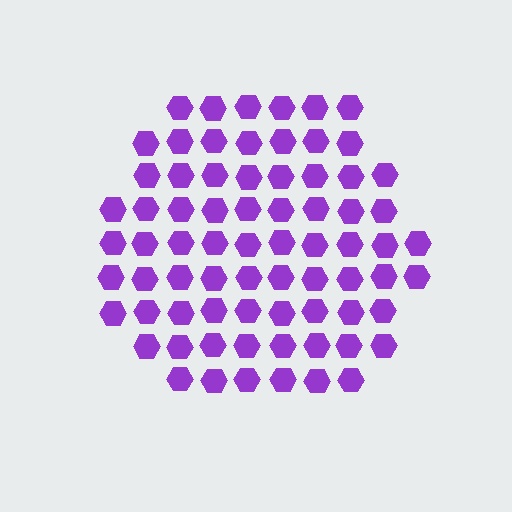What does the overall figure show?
The overall figure shows a hexagon.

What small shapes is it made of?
It is made of small hexagons.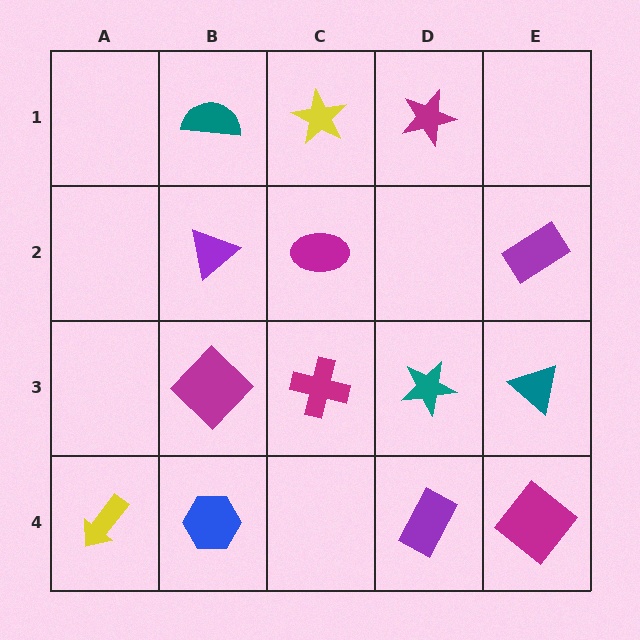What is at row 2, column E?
A purple rectangle.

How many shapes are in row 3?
4 shapes.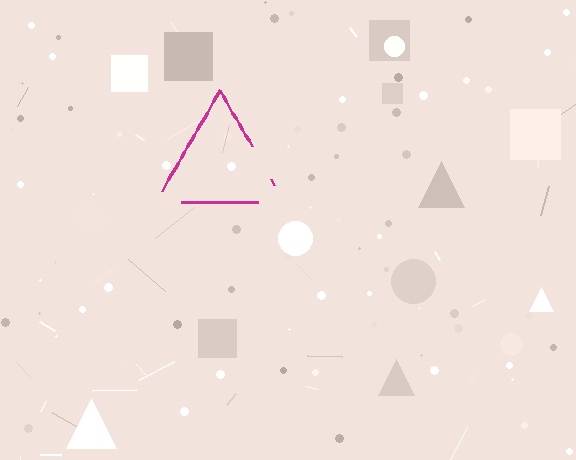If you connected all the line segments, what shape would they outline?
They would outline a triangle.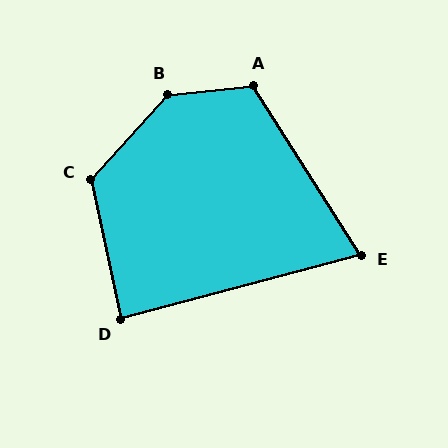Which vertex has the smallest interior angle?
E, at approximately 72 degrees.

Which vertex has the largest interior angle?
B, at approximately 138 degrees.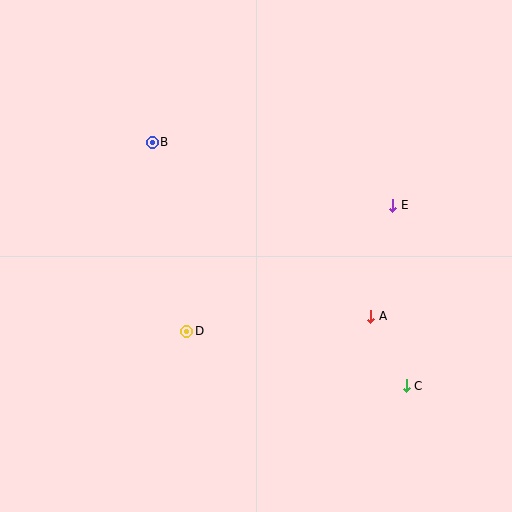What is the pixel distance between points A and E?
The distance between A and E is 114 pixels.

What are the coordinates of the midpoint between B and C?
The midpoint between B and C is at (279, 264).